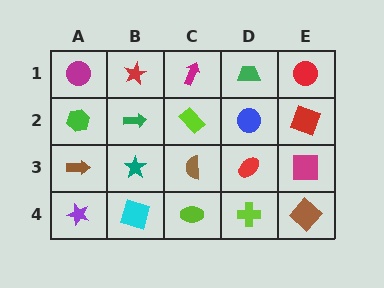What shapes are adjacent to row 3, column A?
A green hexagon (row 2, column A), a purple star (row 4, column A), a teal star (row 3, column B).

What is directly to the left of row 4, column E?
A lime cross.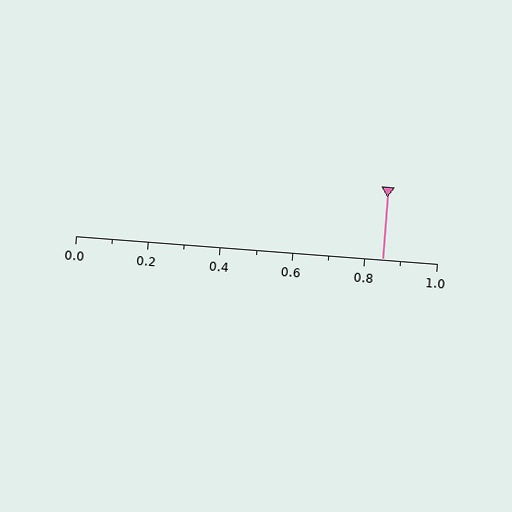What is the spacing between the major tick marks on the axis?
The major ticks are spaced 0.2 apart.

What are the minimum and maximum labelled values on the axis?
The axis runs from 0.0 to 1.0.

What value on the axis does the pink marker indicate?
The marker indicates approximately 0.85.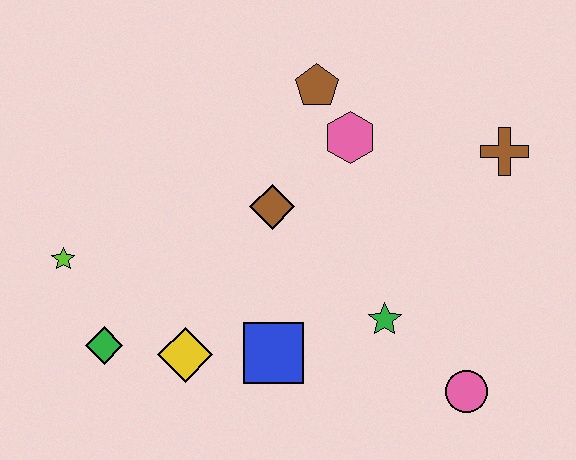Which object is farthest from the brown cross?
The lime star is farthest from the brown cross.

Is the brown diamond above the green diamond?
Yes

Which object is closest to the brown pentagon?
The pink hexagon is closest to the brown pentagon.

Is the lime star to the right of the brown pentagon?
No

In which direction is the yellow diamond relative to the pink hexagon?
The yellow diamond is below the pink hexagon.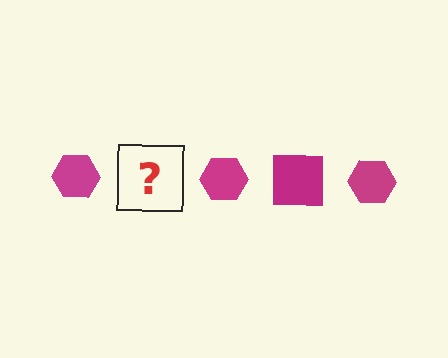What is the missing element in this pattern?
The missing element is a magenta square.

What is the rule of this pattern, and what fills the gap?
The rule is that the pattern cycles through hexagon, square shapes in magenta. The gap should be filled with a magenta square.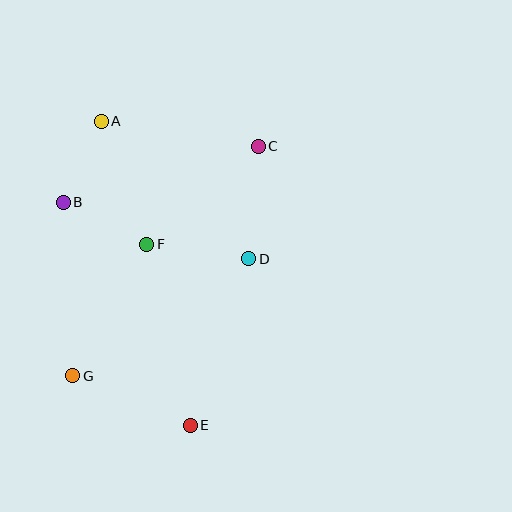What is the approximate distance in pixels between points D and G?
The distance between D and G is approximately 211 pixels.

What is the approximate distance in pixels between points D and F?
The distance between D and F is approximately 103 pixels.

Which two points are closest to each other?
Points A and B are closest to each other.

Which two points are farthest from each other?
Points A and E are farthest from each other.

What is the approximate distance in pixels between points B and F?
The distance between B and F is approximately 93 pixels.